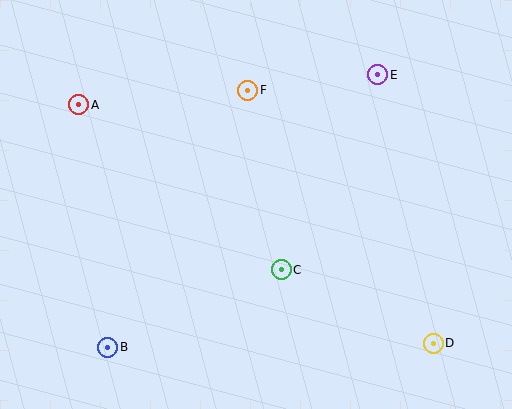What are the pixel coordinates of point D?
Point D is at (433, 343).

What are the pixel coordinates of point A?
Point A is at (79, 105).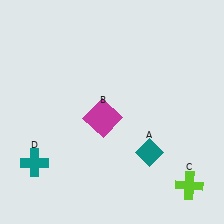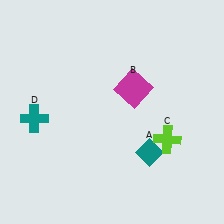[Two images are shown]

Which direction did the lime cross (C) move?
The lime cross (C) moved up.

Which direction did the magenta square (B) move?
The magenta square (B) moved right.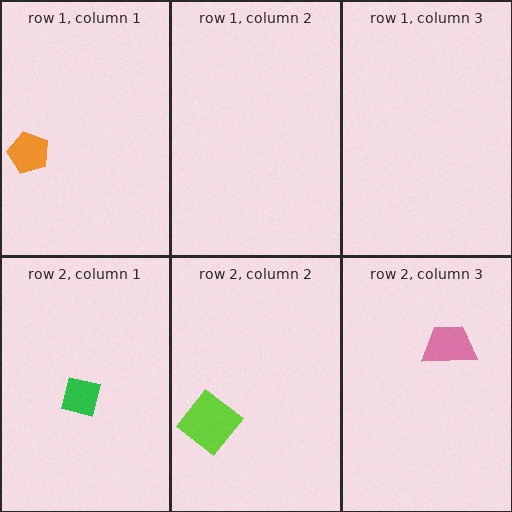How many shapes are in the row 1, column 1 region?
1.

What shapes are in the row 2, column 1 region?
The green square.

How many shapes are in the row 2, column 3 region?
1.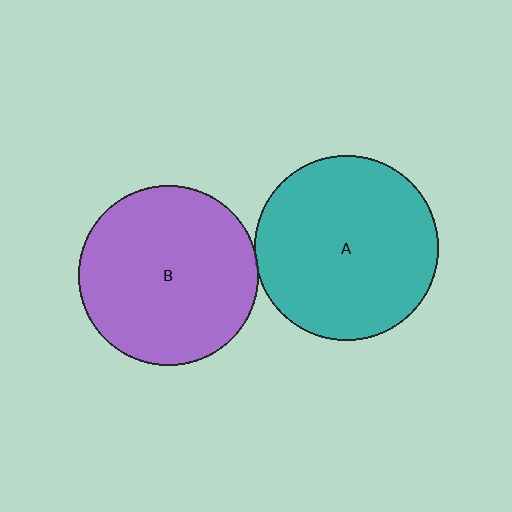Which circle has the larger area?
Circle A (teal).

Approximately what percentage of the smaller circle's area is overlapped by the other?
Approximately 5%.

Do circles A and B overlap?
Yes.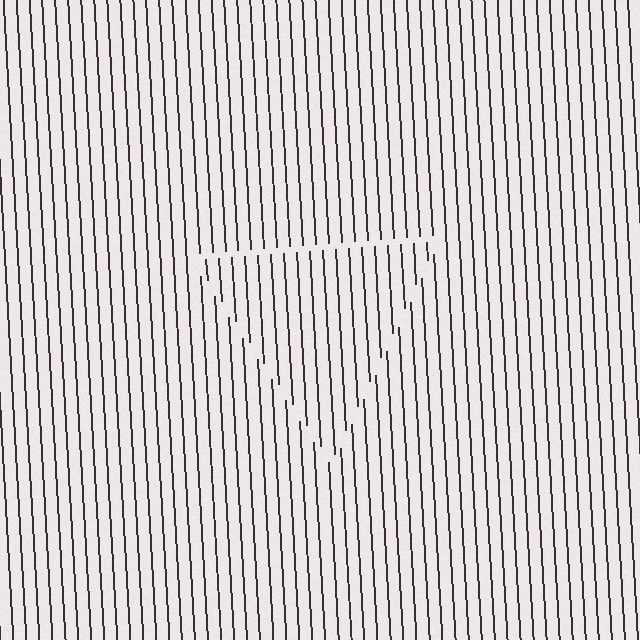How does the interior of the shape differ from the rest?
The interior of the shape contains the same grating, shifted by half a period — the contour is defined by the phase discontinuity where line-ends from the inner and outer gratings abut.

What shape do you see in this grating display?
An illusory triangle. The interior of the shape contains the same grating, shifted by half a period — the contour is defined by the phase discontinuity where line-ends from the inner and outer gratings abut.